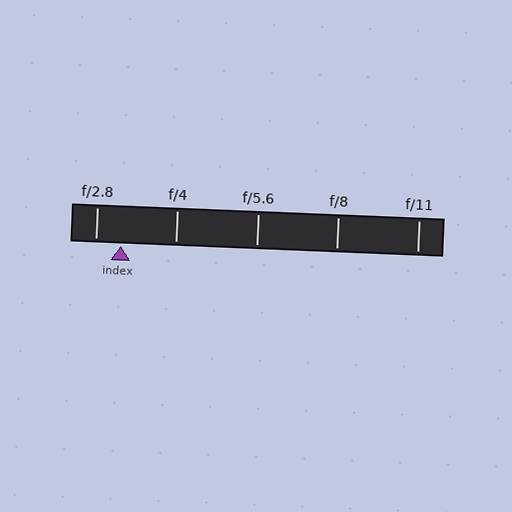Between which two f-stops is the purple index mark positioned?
The index mark is between f/2.8 and f/4.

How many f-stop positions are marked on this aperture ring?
There are 5 f-stop positions marked.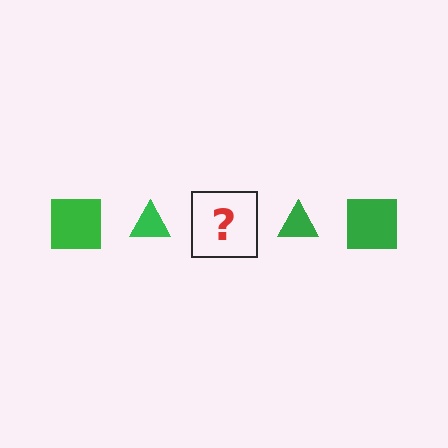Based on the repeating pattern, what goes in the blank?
The blank should be a green square.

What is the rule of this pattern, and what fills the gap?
The rule is that the pattern cycles through square, triangle shapes in green. The gap should be filled with a green square.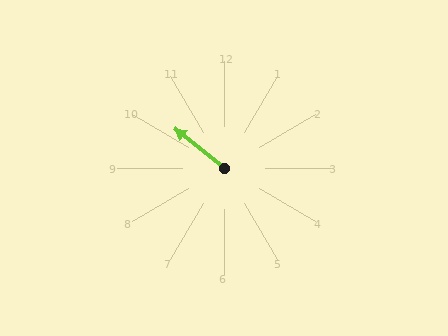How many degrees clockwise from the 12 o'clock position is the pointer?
Approximately 308 degrees.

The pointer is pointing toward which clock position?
Roughly 10 o'clock.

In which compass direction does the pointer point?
Northwest.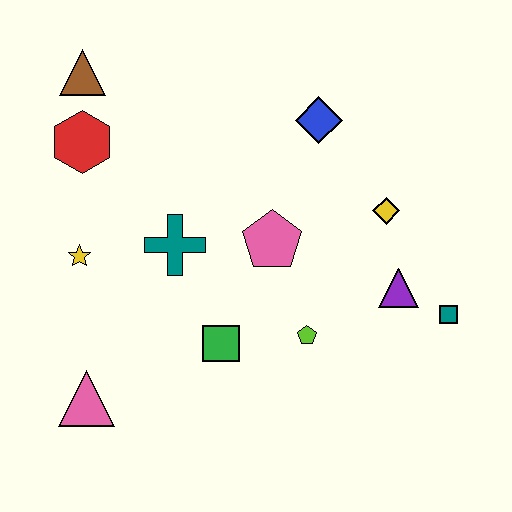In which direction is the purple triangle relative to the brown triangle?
The purple triangle is to the right of the brown triangle.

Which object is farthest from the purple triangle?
The brown triangle is farthest from the purple triangle.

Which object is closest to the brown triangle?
The red hexagon is closest to the brown triangle.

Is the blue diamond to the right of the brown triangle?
Yes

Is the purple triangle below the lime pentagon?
No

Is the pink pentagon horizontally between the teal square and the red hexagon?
Yes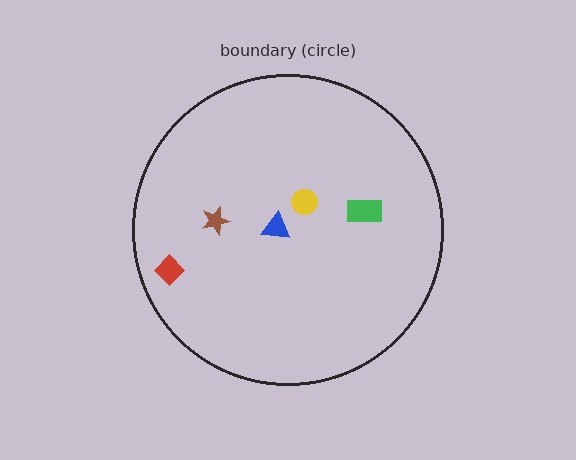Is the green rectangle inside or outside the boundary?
Inside.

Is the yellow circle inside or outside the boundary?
Inside.